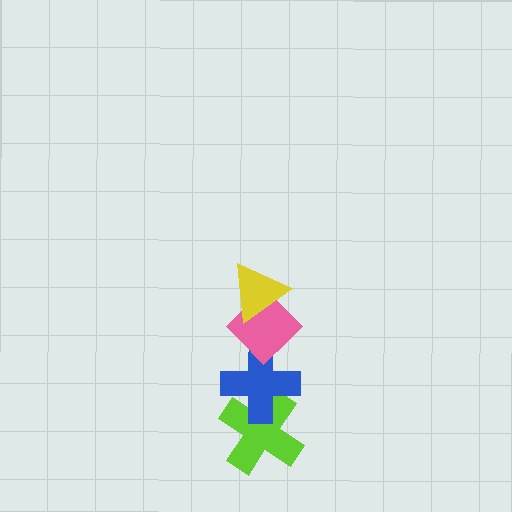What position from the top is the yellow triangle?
The yellow triangle is 1st from the top.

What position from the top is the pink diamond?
The pink diamond is 2nd from the top.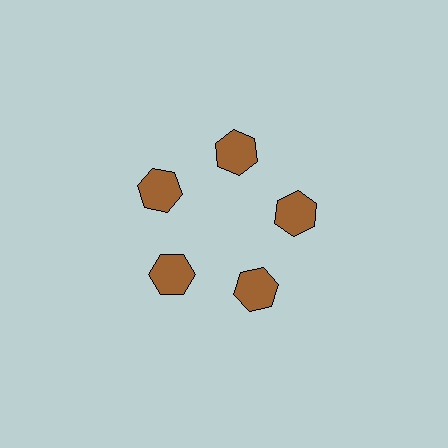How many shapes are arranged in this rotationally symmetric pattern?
There are 5 shapes, arranged in 5 groups of 1.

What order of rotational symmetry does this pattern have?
This pattern has 5-fold rotational symmetry.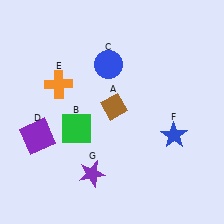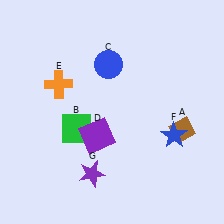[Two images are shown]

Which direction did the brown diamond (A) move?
The brown diamond (A) moved right.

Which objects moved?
The objects that moved are: the brown diamond (A), the purple square (D).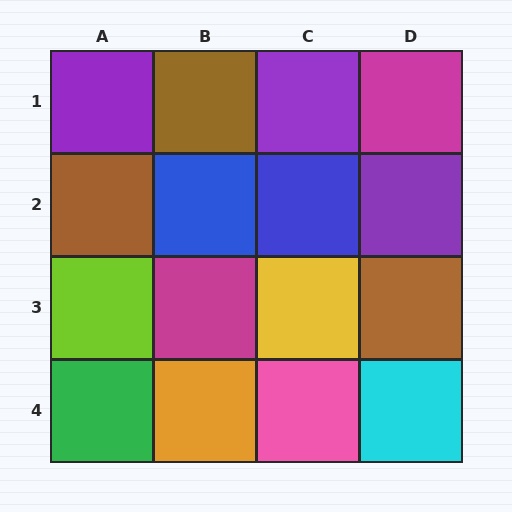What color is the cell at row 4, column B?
Orange.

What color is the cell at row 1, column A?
Purple.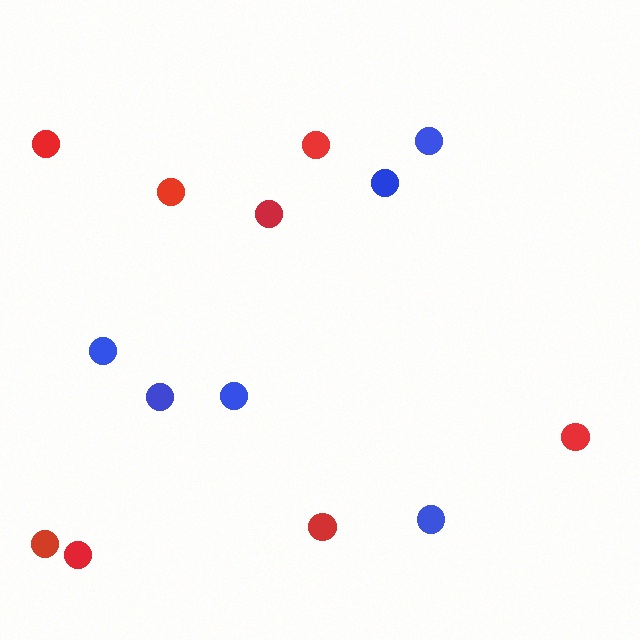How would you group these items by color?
There are 2 groups: one group of red circles (8) and one group of blue circles (6).